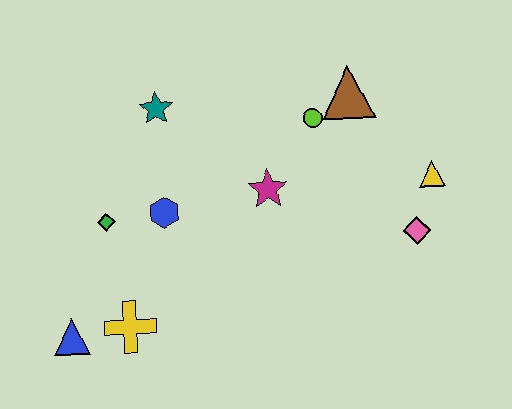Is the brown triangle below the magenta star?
No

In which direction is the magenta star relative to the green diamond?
The magenta star is to the right of the green diamond.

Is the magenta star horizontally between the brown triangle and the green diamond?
Yes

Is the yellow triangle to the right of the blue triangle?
Yes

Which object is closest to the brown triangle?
The lime circle is closest to the brown triangle.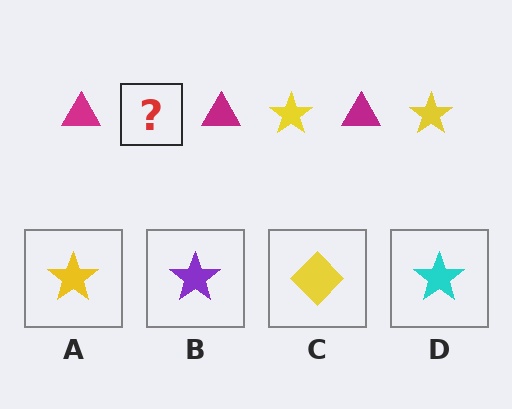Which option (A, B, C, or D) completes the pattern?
A.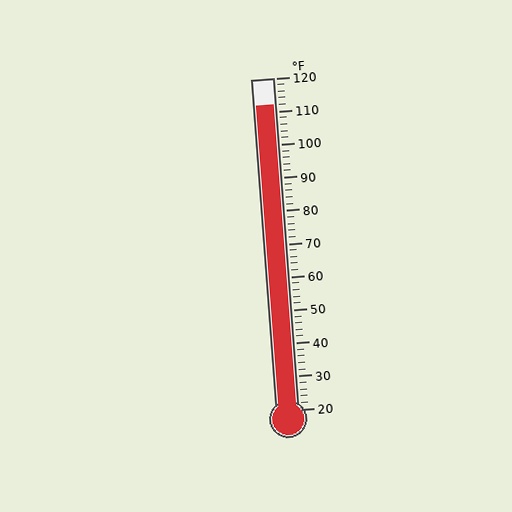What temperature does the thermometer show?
The thermometer shows approximately 112°F.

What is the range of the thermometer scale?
The thermometer scale ranges from 20°F to 120°F.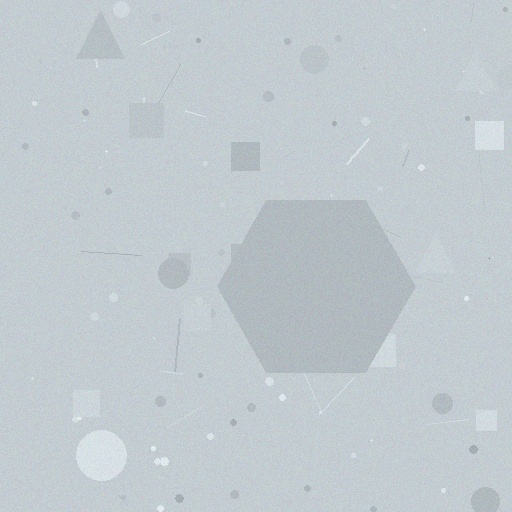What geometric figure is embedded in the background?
A hexagon is embedded in the background.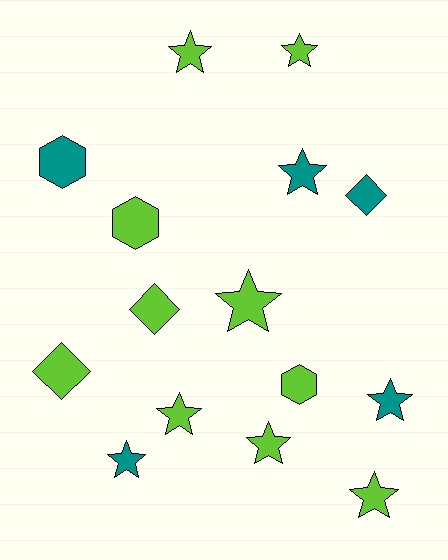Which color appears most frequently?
Lime, with 10 objects.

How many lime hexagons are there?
There are 2 lime hexagons.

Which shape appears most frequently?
Star, with 9 objects.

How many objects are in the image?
There are 15 objects.